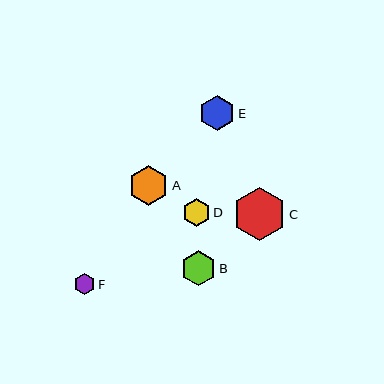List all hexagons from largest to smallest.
From largest to smallest: C, A, E, B, D, F.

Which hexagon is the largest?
Hexagon C is the largest with a size of approximately 54 pixels.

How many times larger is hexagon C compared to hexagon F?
Hexagon C is approximately 2.5 times the size of hexagon F.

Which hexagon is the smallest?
Hexagon F is the smallest with a size of approximately 21 pixels.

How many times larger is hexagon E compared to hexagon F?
Hexagon E is approximately 1.7 times the size of hexagon F.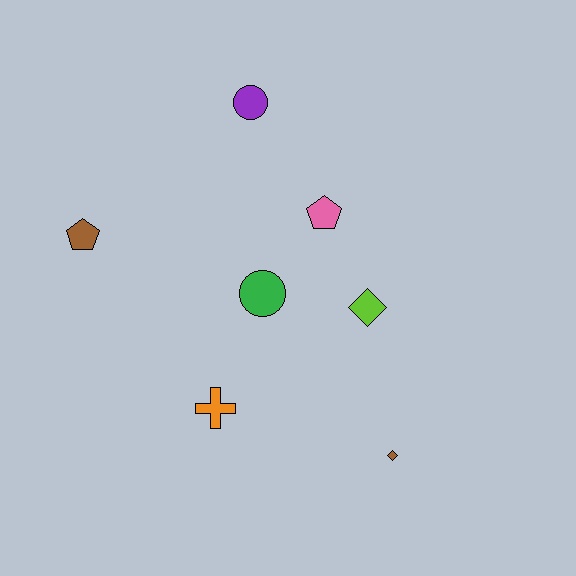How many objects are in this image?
There are 7 objects.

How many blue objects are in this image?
There are no blue objects.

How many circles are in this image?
There are 2 circles.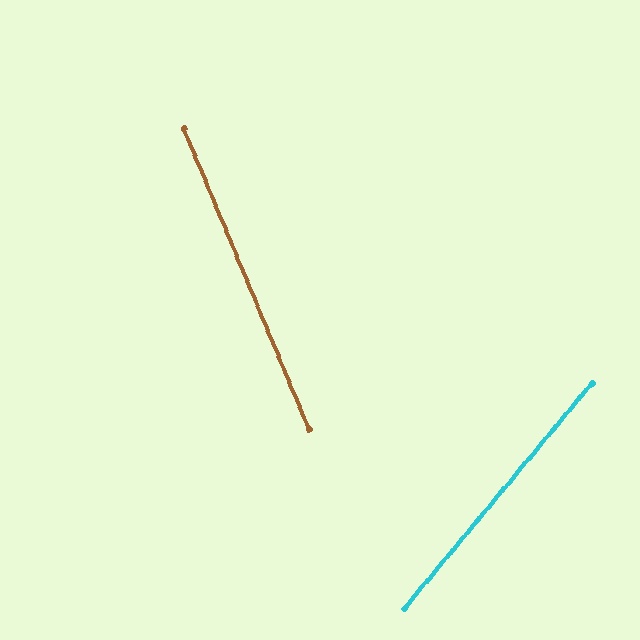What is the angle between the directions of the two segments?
Approximately 63 degrees.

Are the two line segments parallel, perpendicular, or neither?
Neither parallel nor perpendicular — they differ by about 63°.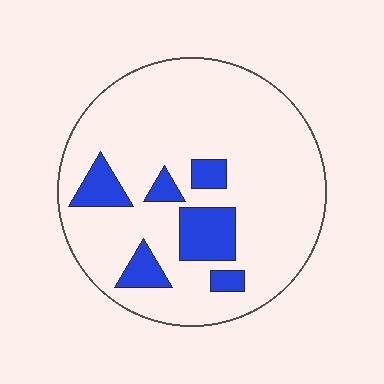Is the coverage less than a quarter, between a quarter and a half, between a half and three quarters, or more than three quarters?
Less than a quarter.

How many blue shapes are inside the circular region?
6.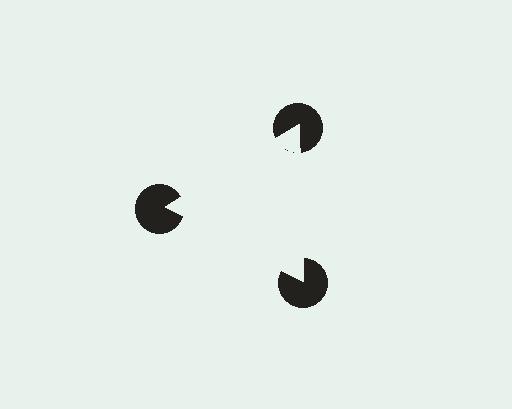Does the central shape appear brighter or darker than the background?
It typically appears slightly brighter than the background, even though no actual brightness change is drawn.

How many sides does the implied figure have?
3 sides.